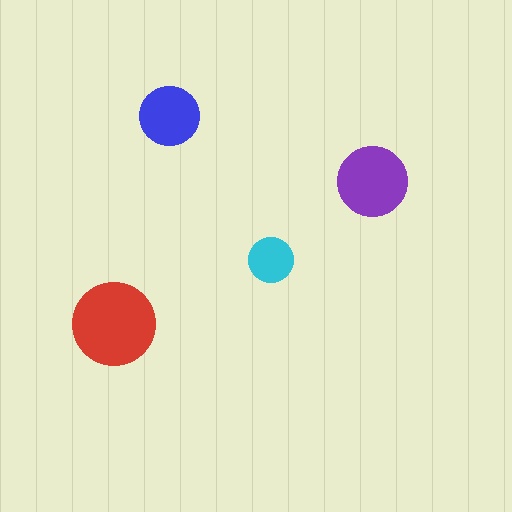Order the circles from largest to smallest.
the red one, the purple one, the blue one, the cyan one.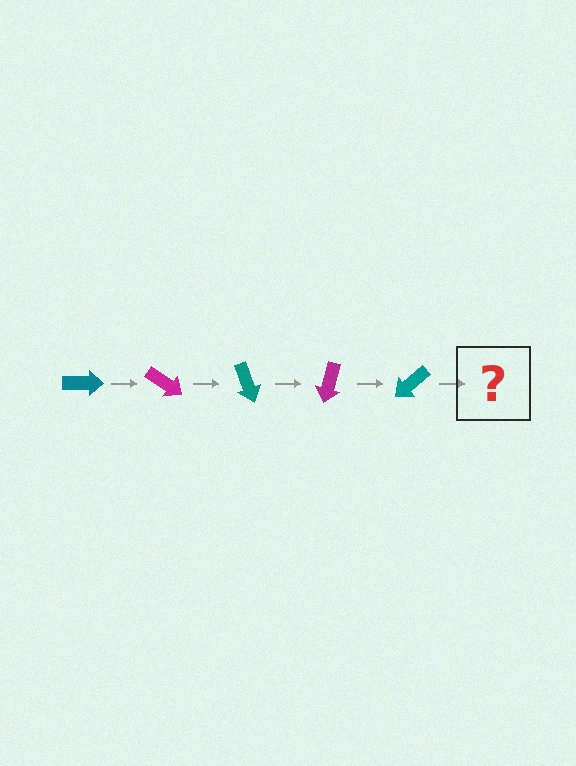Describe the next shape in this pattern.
It should be a magenta arrow, rotated 175 degrees from the start.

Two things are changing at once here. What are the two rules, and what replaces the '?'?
The two rules are that it rotates 35 degrees each step and the color cycles through teal and magenta. The '?' should be a magenta arrow, rotated 175 degrees from the start.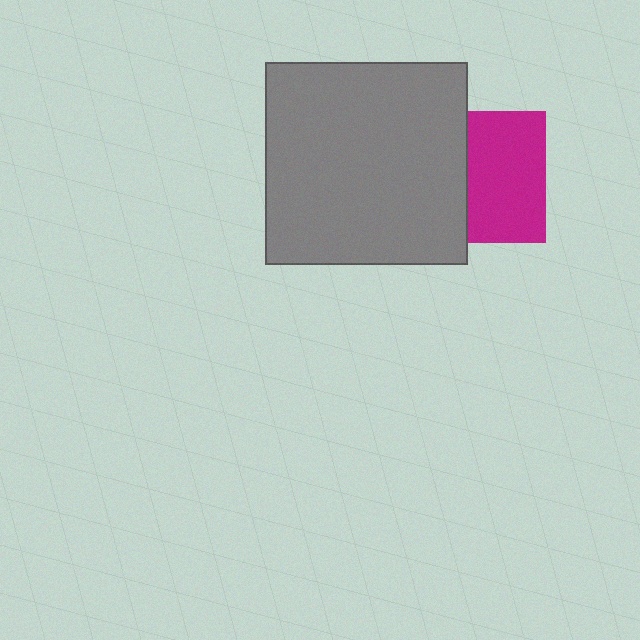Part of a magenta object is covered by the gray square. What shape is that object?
It is a square.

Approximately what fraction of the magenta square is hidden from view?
Roughly 41% of the magenta square is hidden behind the gray square.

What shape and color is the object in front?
The object in front is a gray square.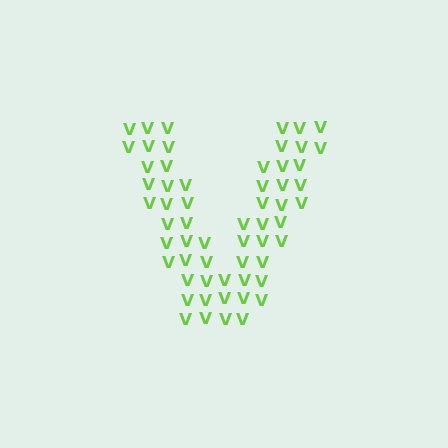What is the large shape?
The large shape is the letter V.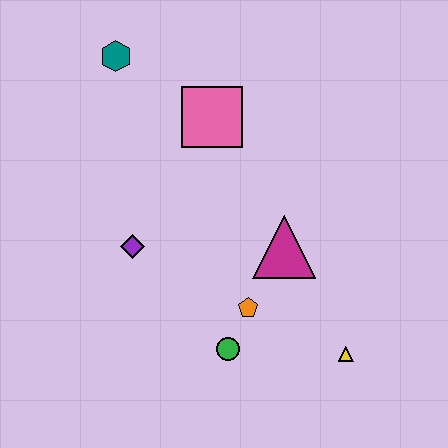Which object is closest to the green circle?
The orange pentagon is closest to the green circle.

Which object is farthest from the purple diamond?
The yellow triangle is farthest from the purple diamond.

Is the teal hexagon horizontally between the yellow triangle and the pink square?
No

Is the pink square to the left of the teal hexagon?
No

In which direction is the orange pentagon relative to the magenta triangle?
The orange pentagon is below the magenta triangle.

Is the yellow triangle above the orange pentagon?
No